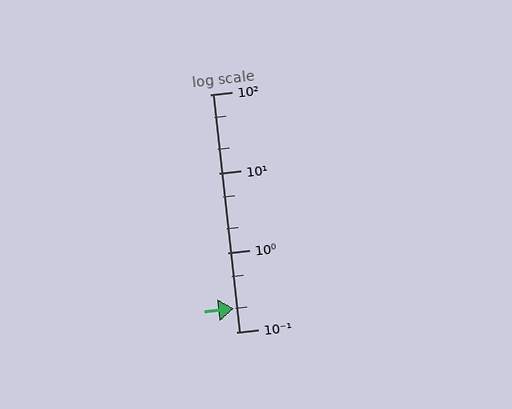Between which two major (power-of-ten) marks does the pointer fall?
The pointer is between 0.1 and 1.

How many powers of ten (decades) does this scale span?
The scale spans 3 decades, from 0.1 to 100.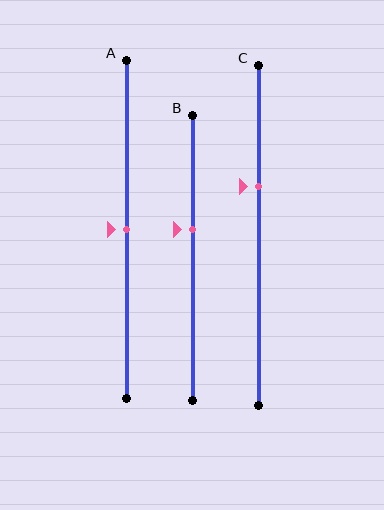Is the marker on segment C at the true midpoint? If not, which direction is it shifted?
No, the marker on segment C is shifted upward by about 14% of the segment length.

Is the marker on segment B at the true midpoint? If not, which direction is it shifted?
No, the marker on segment B is shifted upward by about 10% of the segment length.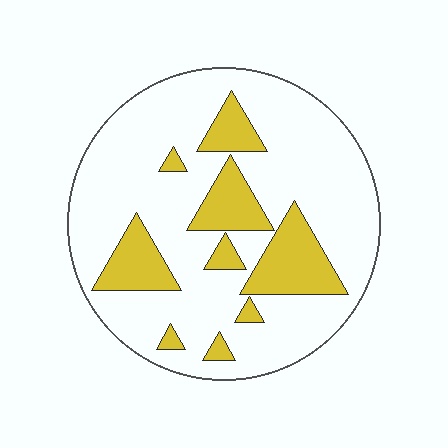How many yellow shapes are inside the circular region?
9.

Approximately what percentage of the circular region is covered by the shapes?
Approximately 20%.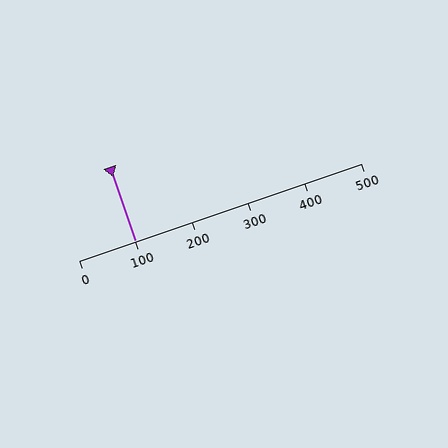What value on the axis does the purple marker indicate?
The marker indicates approximately 100.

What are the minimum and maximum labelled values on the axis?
The axis runs from 0 to 500.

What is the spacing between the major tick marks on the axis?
The major ticks are spaced 100 apart.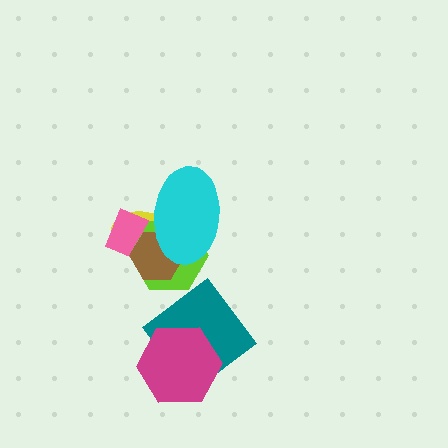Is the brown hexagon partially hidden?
Yes, it is partially covered by another shape.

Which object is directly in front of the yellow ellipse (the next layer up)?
The pink diamond is directly in front of the yellow ellipse.